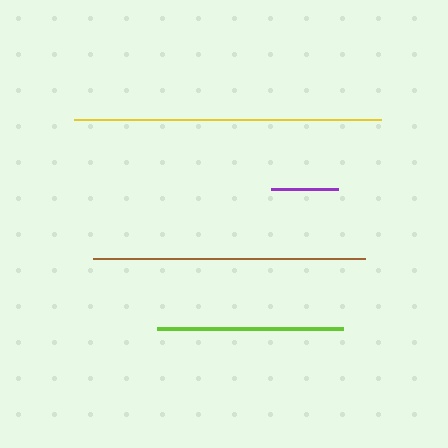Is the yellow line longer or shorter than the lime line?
The yellow line is longer than the lime line.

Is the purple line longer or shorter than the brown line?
The brown line is longer than the purple line.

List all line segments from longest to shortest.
From longest to shortest: yellow, brown, lime, purple.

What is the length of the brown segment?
The brown segment is approximately 272 pixels long.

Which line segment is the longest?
The yellow line is the longest at approximately 307 pixels.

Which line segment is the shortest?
The purple line is the shortest at approximately 68 pixels.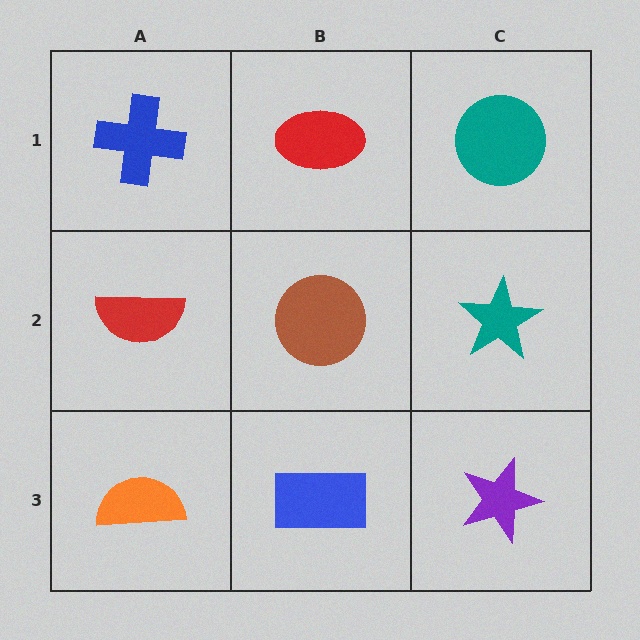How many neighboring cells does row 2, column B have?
4.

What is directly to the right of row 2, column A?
A brown circle.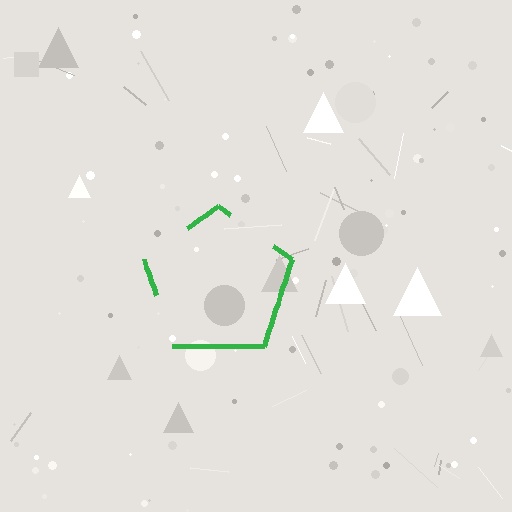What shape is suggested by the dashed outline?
The dashed outline suggests a pentagon.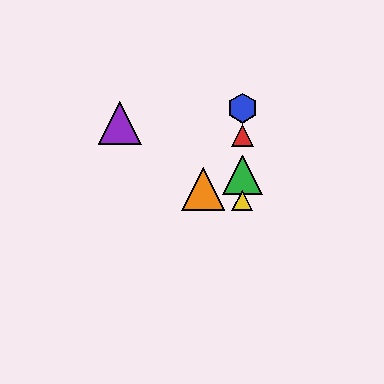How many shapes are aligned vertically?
4 shapes (the red triangle, the blue hexagon, the green triangle, the yellow triangle) are aligned vertically.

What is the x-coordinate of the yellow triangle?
The yellow triangle is at x≈242.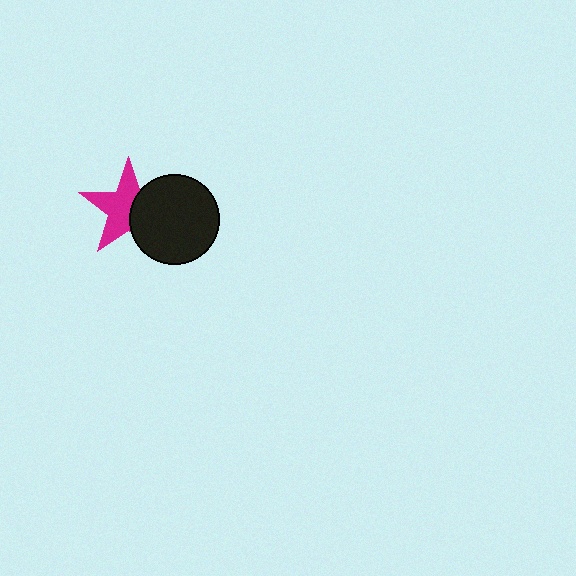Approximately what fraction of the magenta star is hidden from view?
Roughly 40% of the magenta star is hidden behind the black circle.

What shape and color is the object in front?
The object in front is a black circle.